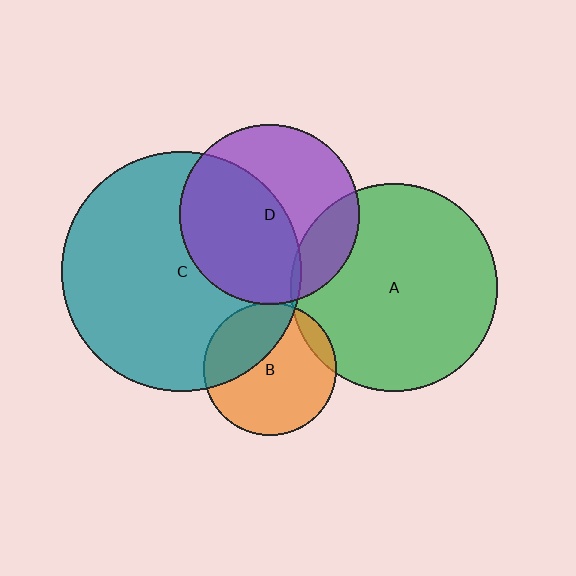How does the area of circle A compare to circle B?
Approximately 2.4 times.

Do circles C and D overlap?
Yes.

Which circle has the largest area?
Circle C (teal).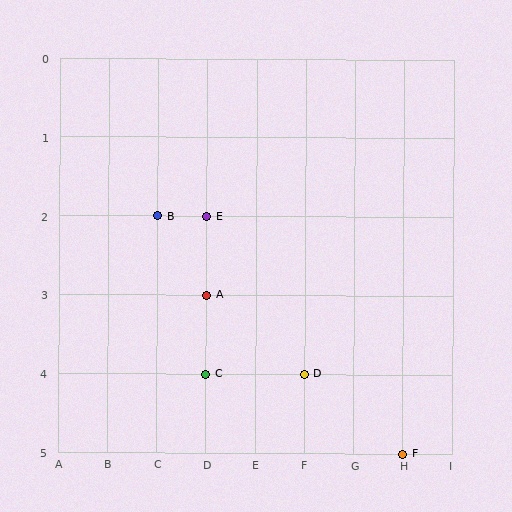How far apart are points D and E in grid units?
Points D and E are 2 columns and 2 rows apart (about 2.8 grid units diagonally).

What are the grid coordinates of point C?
Point C is at grid coordinates (D, 4).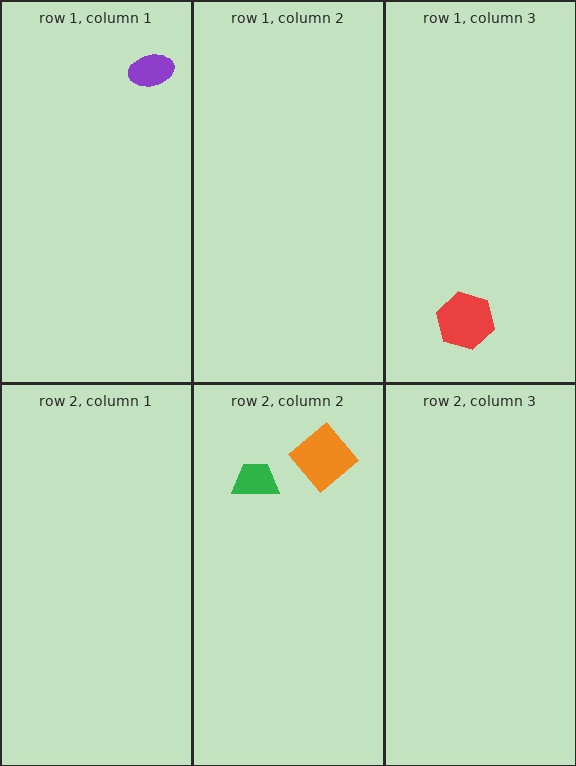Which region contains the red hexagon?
The row 1, column 3 region.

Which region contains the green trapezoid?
The row 2, column 2 region.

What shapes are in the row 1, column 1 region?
The purple ellipse.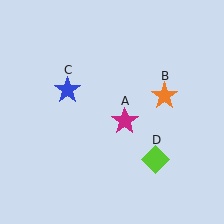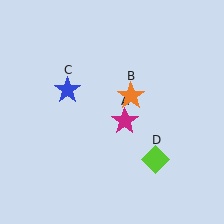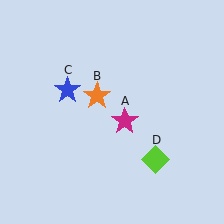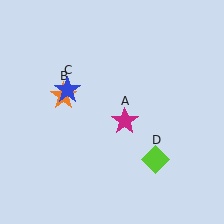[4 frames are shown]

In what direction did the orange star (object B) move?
The orange star (object B) moved left.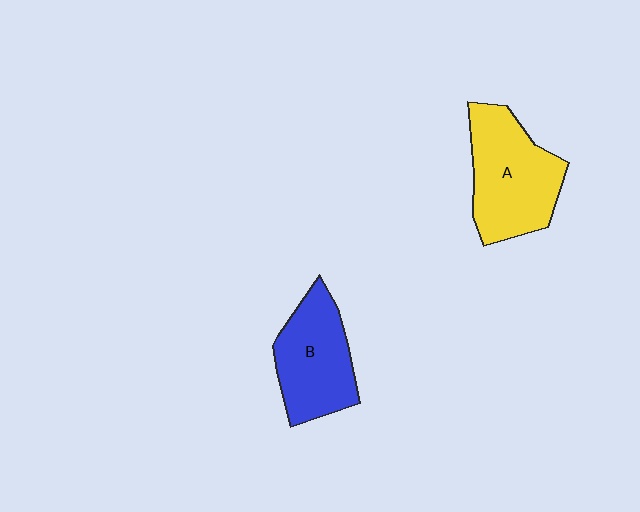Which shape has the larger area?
Shape A (yellow).